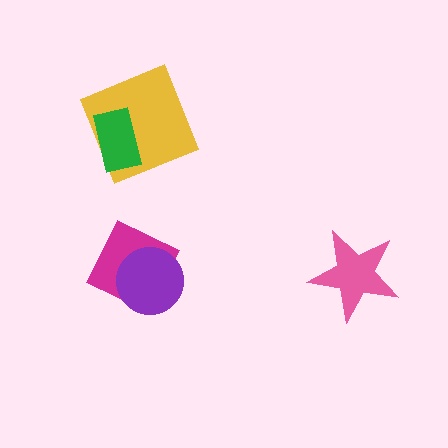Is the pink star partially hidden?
No, no other shape covers it.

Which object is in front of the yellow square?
The green rectangle is in front of the yellow square.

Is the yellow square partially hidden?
Yes, it is partially covered by another shape.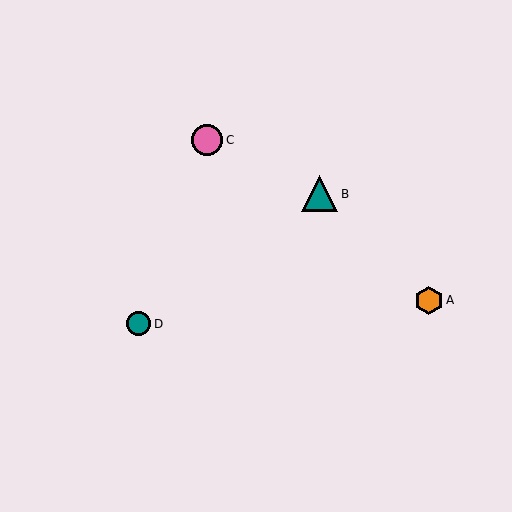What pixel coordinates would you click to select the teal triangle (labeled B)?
Click at (320, 194) to select the teal triangle B.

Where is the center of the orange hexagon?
The center of the orange hexagon is at (429, 301).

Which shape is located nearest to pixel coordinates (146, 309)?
The teal circle (labeled D) at (138, 324) is nearest to that location.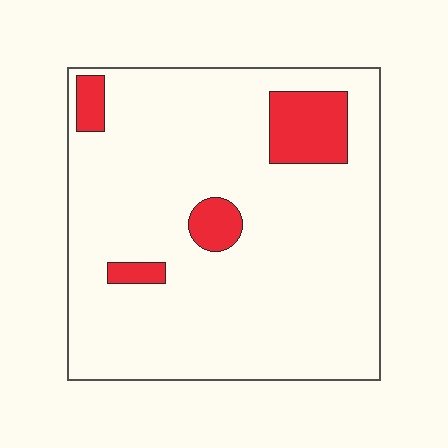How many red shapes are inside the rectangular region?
4.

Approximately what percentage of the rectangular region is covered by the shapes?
Approximately 10%.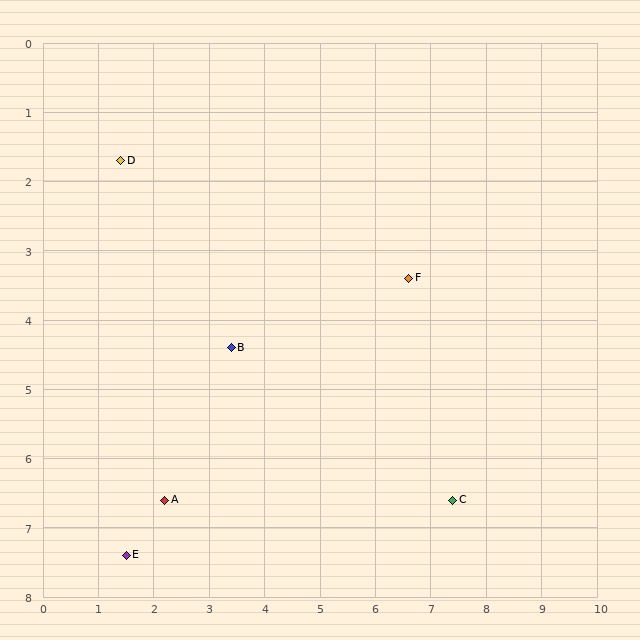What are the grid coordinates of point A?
Point A is at approximately (2.2, 6.6).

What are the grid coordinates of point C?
Point C is at approximately (7.4, 6.6).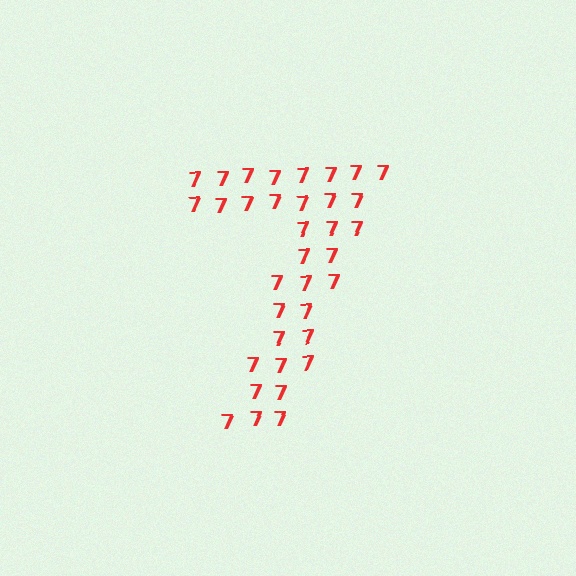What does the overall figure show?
The overall figure shows the digit 7.